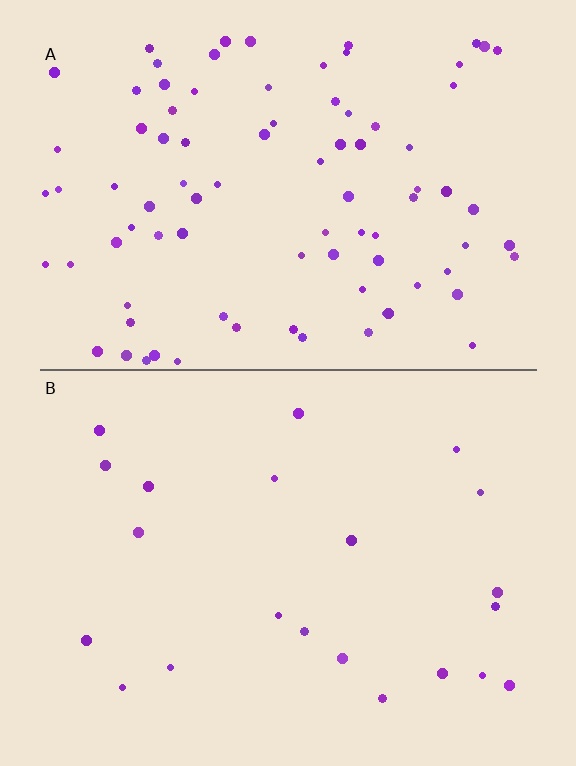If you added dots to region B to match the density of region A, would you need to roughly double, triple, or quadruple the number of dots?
Approximately quadruple.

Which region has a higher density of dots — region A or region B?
A (the top).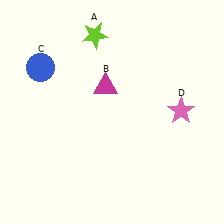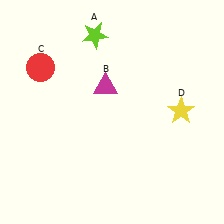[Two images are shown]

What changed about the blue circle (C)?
In Image 1, C is blue. In Image 2, it changed to red.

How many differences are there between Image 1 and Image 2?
There are 2 differences between the two images.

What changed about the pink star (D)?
In Image 1, D is pink. In Image 2, it changed to yellow.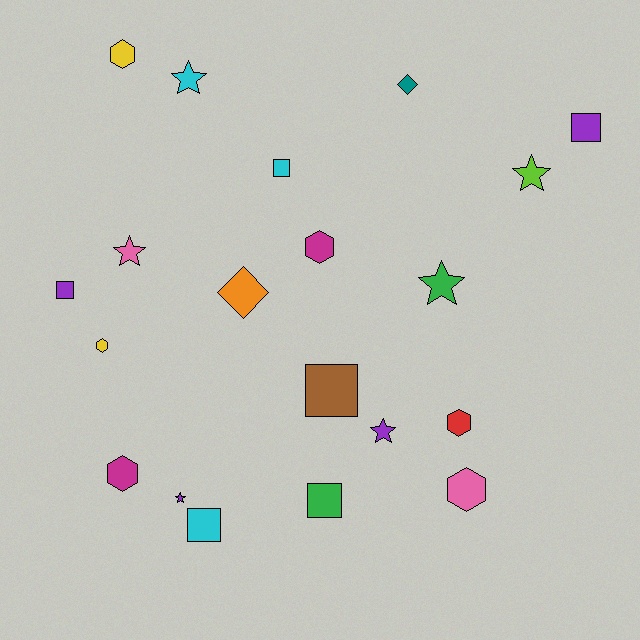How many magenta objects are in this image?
There are 2 magenta objects.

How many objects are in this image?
There are 20 objects.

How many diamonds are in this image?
There are 2 diamonds.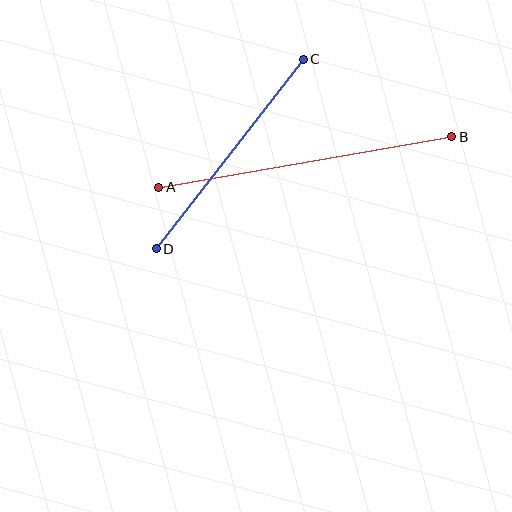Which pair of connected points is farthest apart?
Points A and B are farthest apart.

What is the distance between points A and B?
The distance is approximately 297 pixels.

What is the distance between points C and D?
The distance is approximately 240 pixels.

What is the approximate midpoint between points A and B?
The midpoint is at approximately (305, 162) pixels.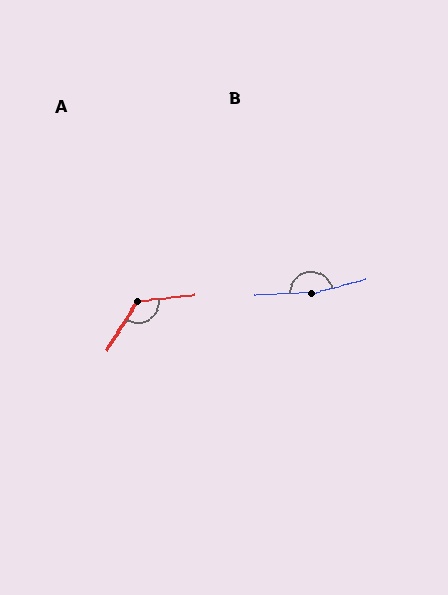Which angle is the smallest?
A, at approximately 128 degrees.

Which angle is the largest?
B, at approximately 167 degrees.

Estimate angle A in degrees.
Approximately 128 degrees.